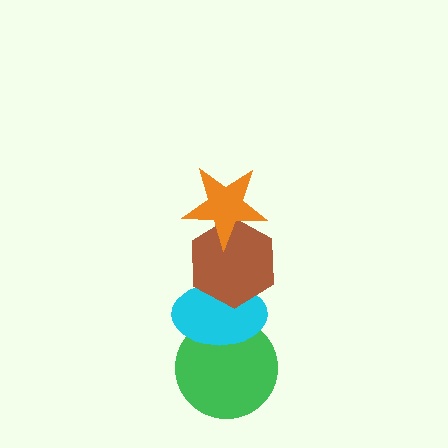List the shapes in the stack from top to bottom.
From top to bottom: the orange star, the brown hexagon, the cyan ellipse, the green circle.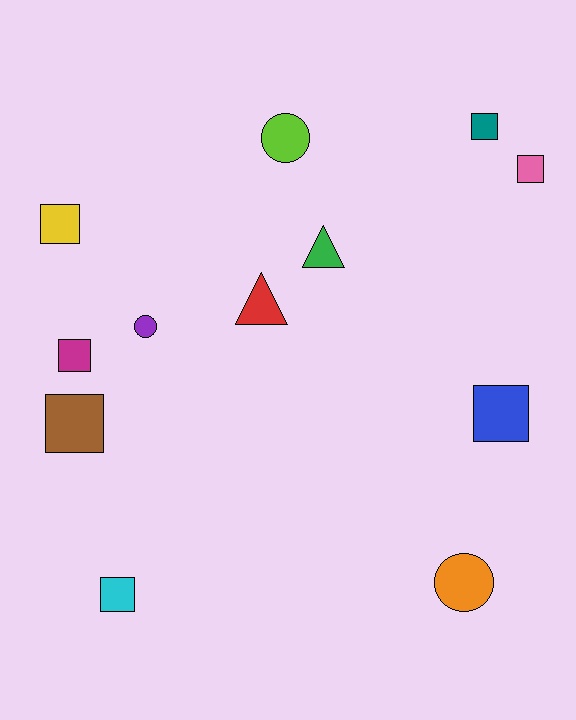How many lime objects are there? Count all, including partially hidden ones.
There is 1 lime object.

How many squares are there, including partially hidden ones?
There are 7 squares.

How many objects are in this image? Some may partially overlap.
There are 12 objects.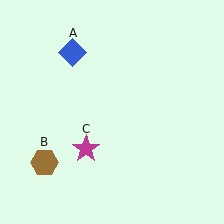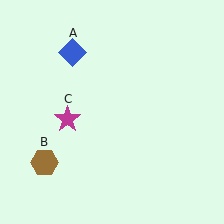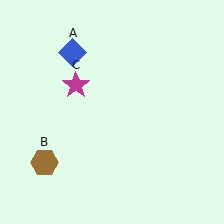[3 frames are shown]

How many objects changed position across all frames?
1 object changed position: magenta star (object C).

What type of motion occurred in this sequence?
The magenta star (object C) rotated clockwise around the center of the scene.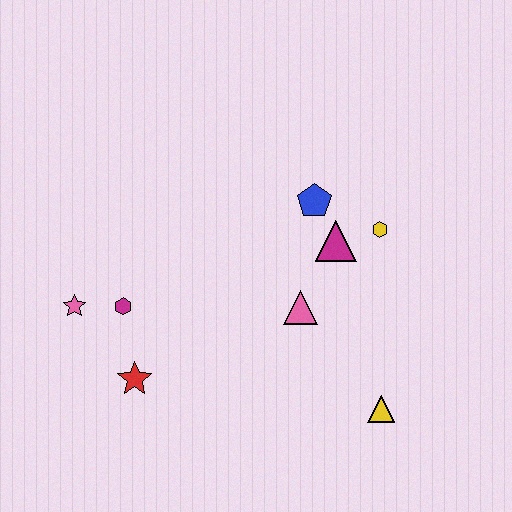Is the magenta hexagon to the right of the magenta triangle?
No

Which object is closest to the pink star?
The magenta hexagon is closest to the pink star.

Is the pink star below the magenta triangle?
Yes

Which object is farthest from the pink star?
The yellow triangle is farthest from the pink star.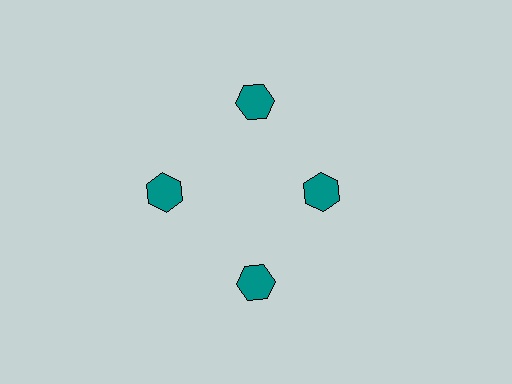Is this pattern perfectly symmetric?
No. The 4 teal hexagons are arranged in a ring, but one element near the 3 o'clock position is pulled inward toward the center, breaking the 4-fold rotational symmetry.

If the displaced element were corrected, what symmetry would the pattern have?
It would have 4-fold rotational symmetry — the pattern would map onto itself every 90 degrees.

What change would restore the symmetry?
The symmetry would be restored by moving it outward, back onto the ring so that all 4 hexagons sit at equal angles and equal distance from the center.